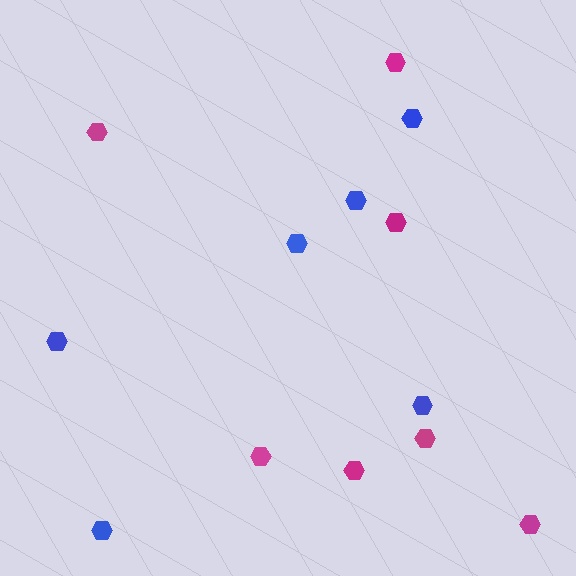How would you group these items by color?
There are 2 groups: one group of blue hexagons (6) and one group of magenta hexagons (7).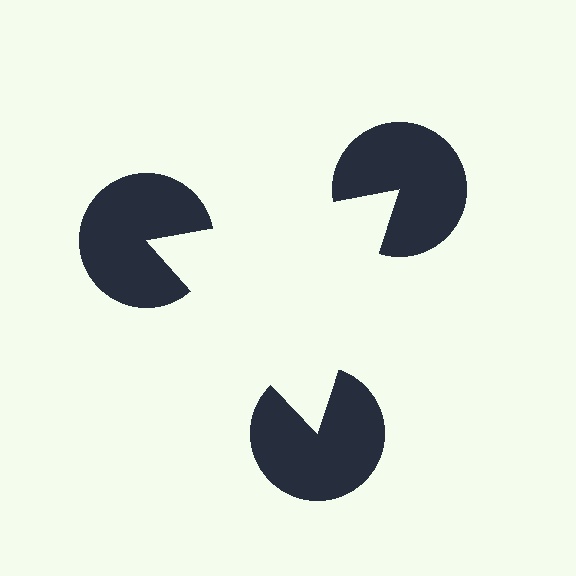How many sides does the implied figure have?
3 sides.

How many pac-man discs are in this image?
There are 3 — one at each vertex of the illusory triangle.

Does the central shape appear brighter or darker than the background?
It typically appears slightly brighter than the background, even though no actual brightness change is drawn.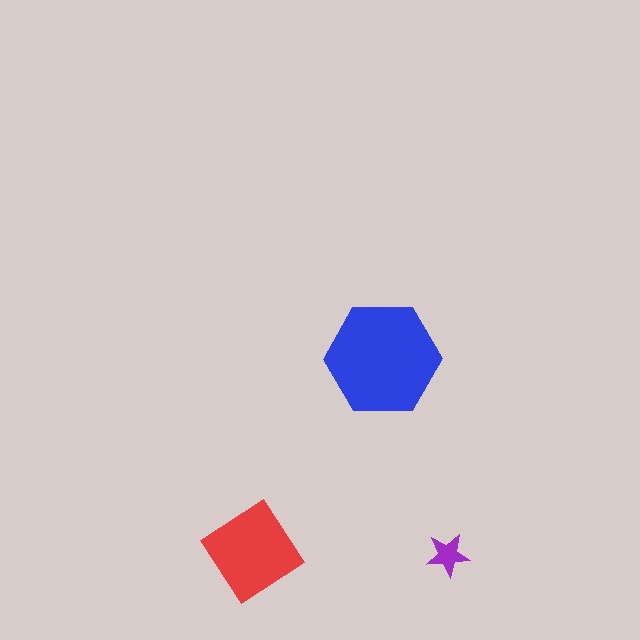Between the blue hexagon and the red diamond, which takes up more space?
The blue hexagon.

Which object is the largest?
The blue hexagon.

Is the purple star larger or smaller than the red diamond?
Smaller.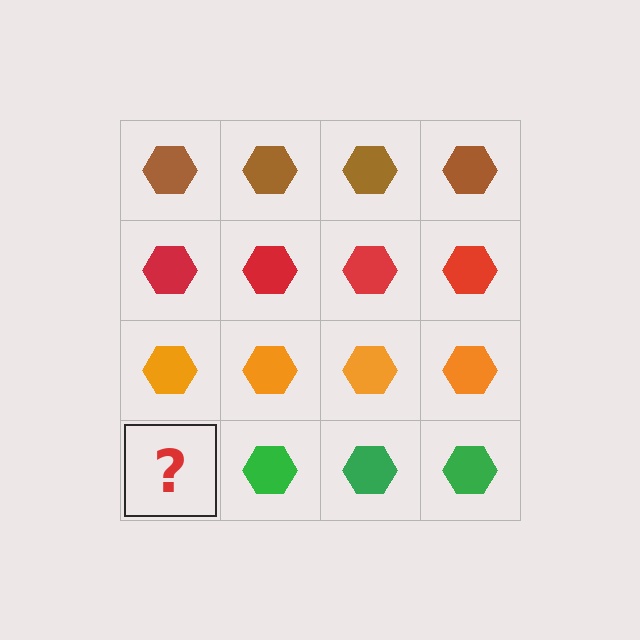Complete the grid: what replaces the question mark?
The question mark should be replaced with a green hexagon.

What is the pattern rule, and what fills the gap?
The rule is that each row has a consistent color. The gap should be filled with a green hexagon.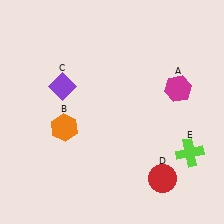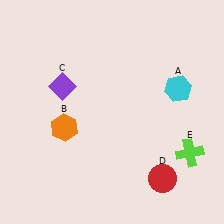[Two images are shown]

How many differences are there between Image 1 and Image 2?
There is 1 difference between the two images.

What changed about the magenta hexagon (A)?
In Image 1, A is magenta. In Image 2, it changed to cyan.